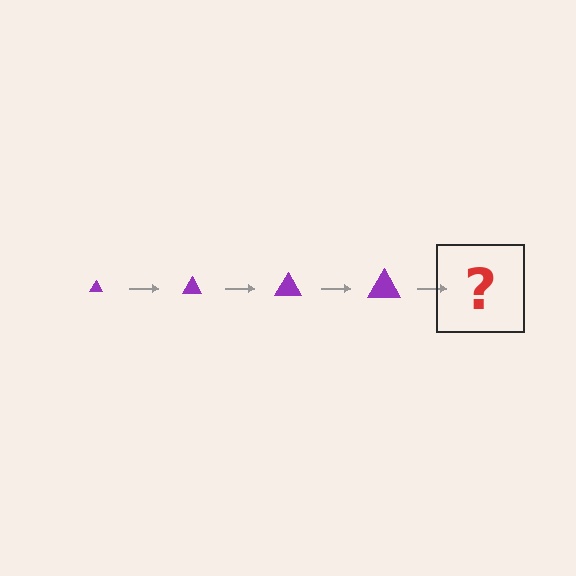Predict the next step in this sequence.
The next step is a purple triangle, larger than the previous one.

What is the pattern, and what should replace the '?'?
The pattern is that the triangle gets progressively larger each step. The '?' should be a purple triangle, larger than the previous one.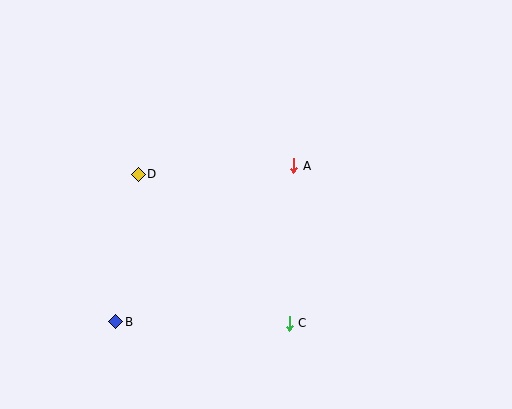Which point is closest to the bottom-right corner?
Point C is closest to the bottom-right corner.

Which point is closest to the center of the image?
Point A at (294, 166) is closest to the center.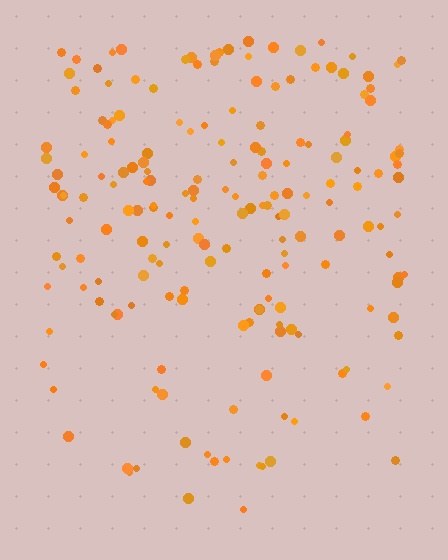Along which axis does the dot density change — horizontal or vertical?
Vertical.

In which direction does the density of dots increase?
From bottom to top, with the top side densest.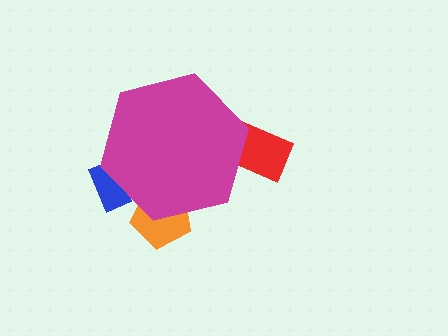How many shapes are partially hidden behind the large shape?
3 shapes are partially hidden.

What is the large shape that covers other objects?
A magenta hexagon.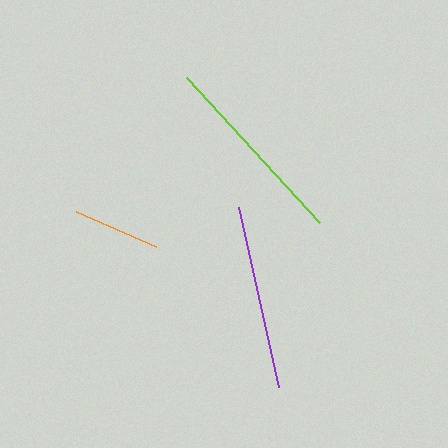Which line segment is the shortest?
The orange line is the shortest at approximately 87 pixels.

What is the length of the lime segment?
The lime segment is approximately 197 pixels long.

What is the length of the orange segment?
The orange segment is approximately 87 pixels long.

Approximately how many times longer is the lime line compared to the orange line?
The lime line is approximately 2.3 times the length of the orange line.